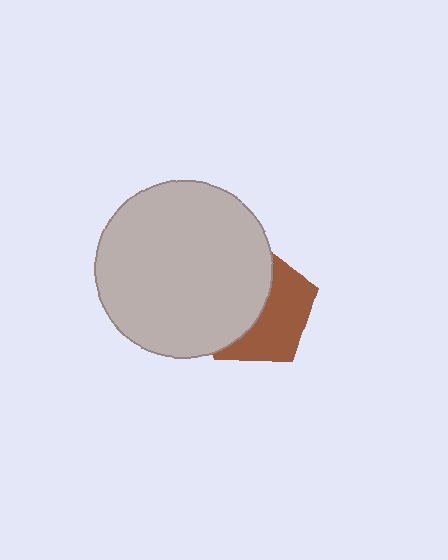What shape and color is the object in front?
The object in front is a light gray circle.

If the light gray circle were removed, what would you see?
You would see the complete brown pentagon.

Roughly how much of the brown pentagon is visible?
About half of it is visible (roughly 47%).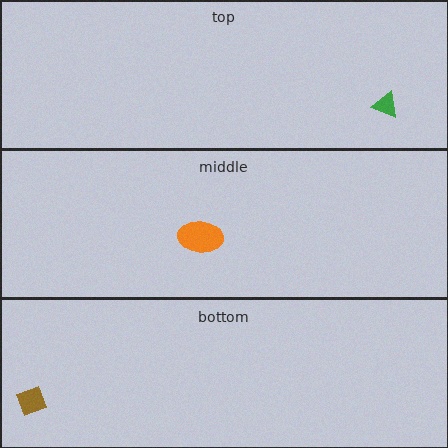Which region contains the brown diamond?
The bottom region.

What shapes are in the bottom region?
The brown diamond.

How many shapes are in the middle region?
1.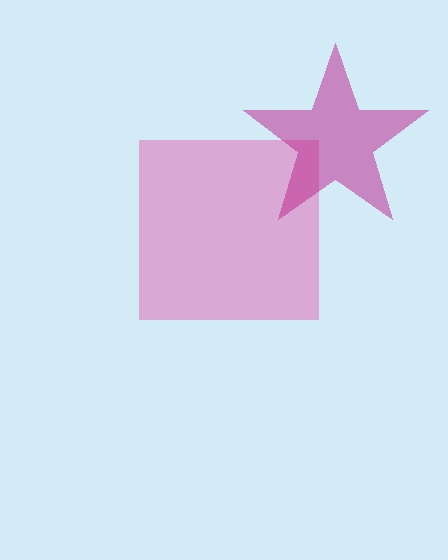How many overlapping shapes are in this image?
There are 2 overlapping shapes in the image.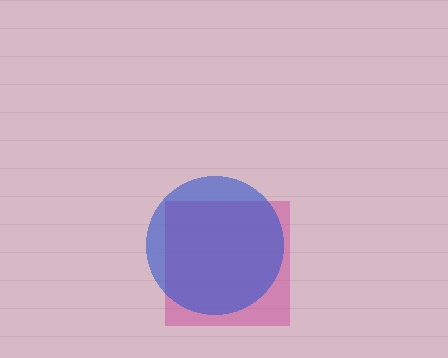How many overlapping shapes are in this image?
There are 2 overlapping shapes in the image.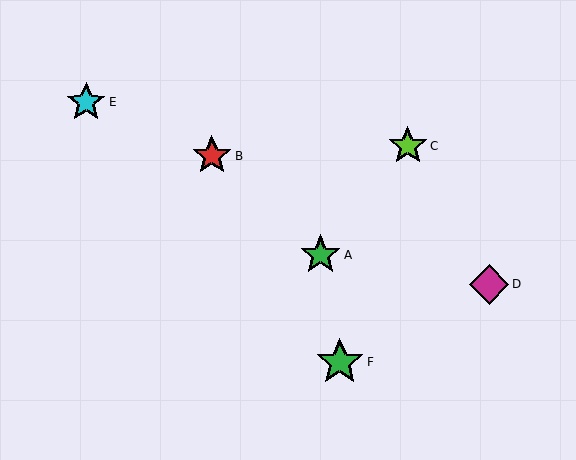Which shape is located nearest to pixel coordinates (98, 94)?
The cyan star (labeled E) at (86, 102) is nearest to that location.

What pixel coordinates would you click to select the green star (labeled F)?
Click at (340, 362) to select the green star F.